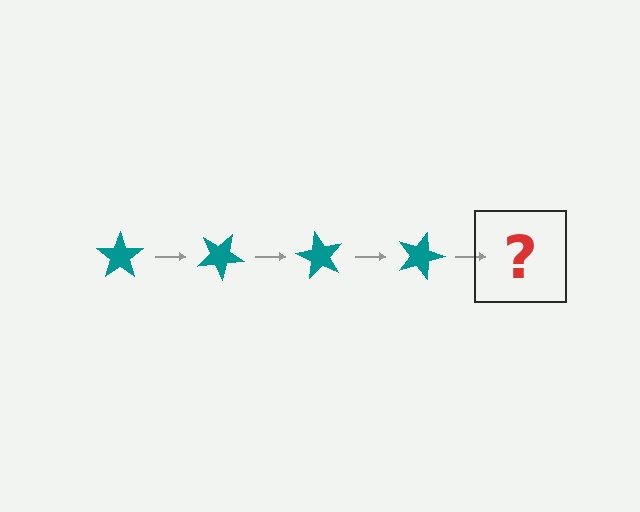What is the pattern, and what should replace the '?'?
The pattern is that the star rotates 30 degrees each step. The '?' should be a teal star rotated 120 degrees.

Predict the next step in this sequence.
The next step is a teal star rotated 120 degrees.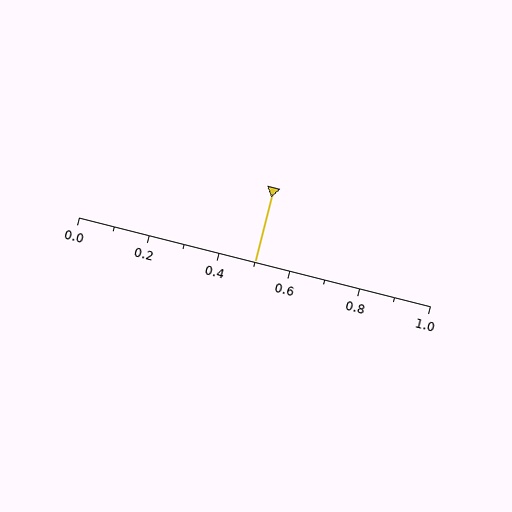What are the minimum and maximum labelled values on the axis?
The axis runs from 0.0 to 1.0.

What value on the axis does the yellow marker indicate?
The marker indicates approximately 0.5.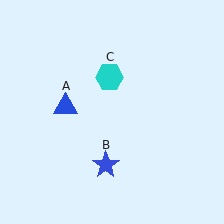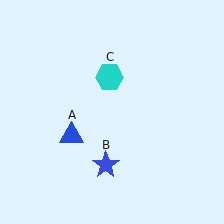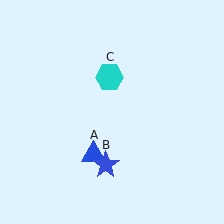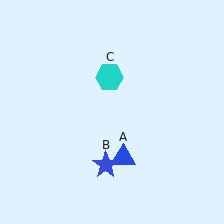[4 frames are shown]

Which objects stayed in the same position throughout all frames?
Blue star (object B) and cyan hexagon (object C) remained stationary.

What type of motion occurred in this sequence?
The blue triangle (object A) rotated counterclockwise around the center of the scene.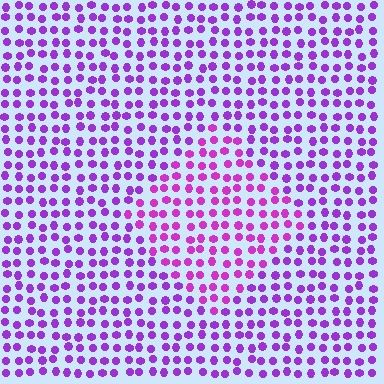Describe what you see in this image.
The image is filled with small purple elements in a uniform arrangement. A diamond-shaped region is visible where the elements are tinted to a slightly different hue, forming a subtle color boundary.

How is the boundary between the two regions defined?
The boundary is defined purely by a slight shift in hue (about 24 degrees). Spacing, size, and orientation are identical on both sides.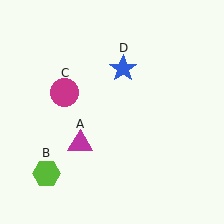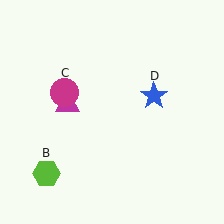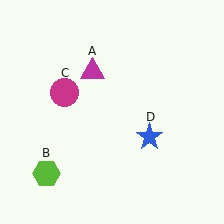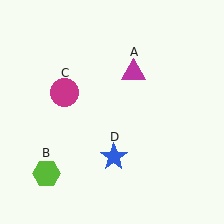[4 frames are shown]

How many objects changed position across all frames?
2 objects changed position: magenta triangle (object A), blue star (object D).